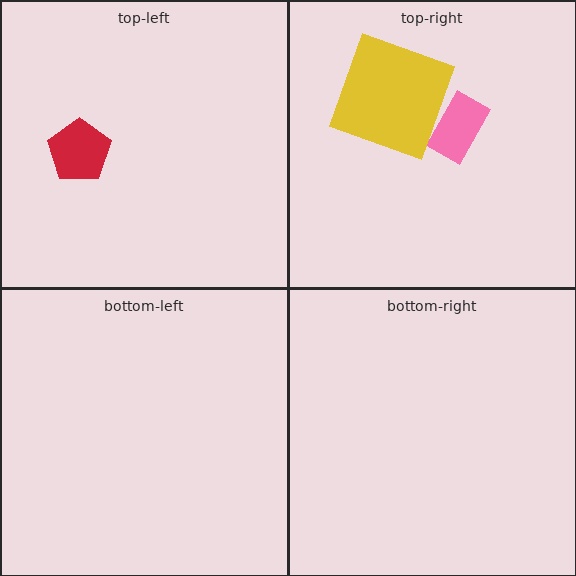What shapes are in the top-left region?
The red pentagon.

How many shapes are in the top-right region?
2.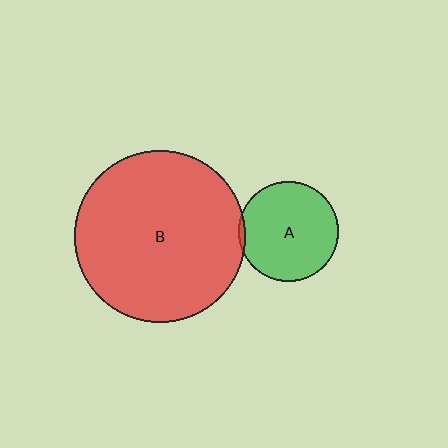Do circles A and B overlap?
Yes.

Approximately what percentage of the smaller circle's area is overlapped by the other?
Approximately 5%.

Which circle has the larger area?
Circle B (red).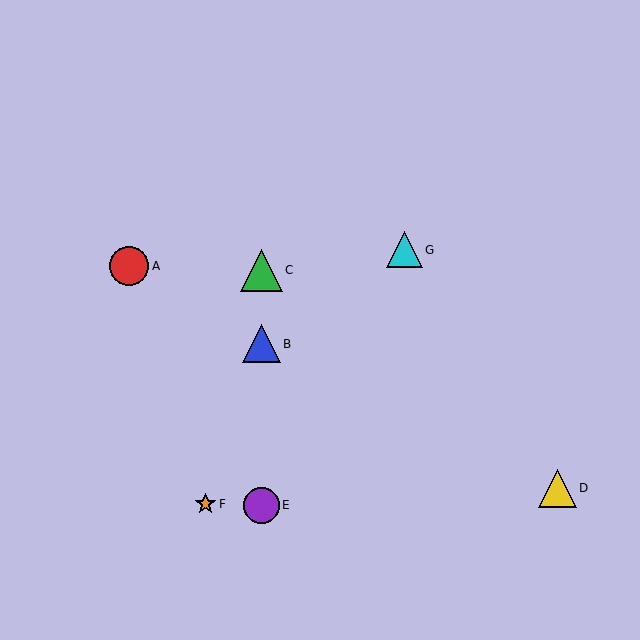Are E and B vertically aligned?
Yes, both are at x≈261.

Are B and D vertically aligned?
No, B is at x≈261 and D is at x≈557.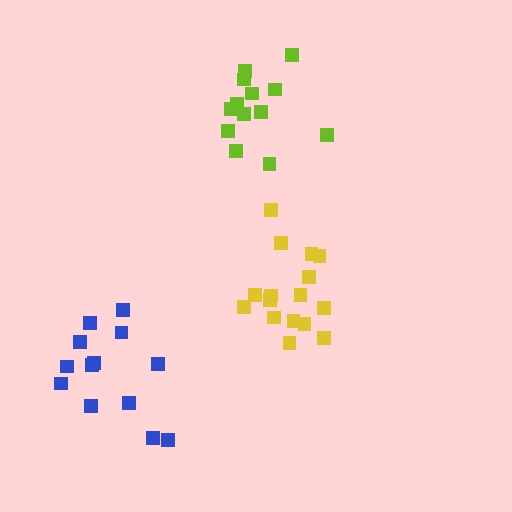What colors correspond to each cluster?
The clusters are colored: yellow, blue, lime.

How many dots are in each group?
Group 1: 16 dots, Group 2: 13 dots, Group 3: 13 dots (42 total).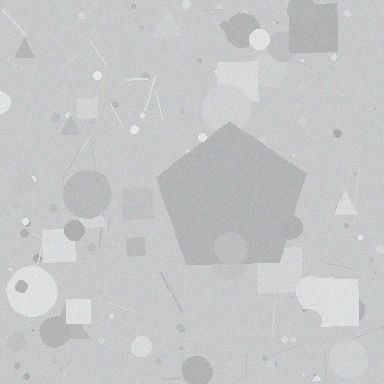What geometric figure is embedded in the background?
A pentagon is embedded in the background.